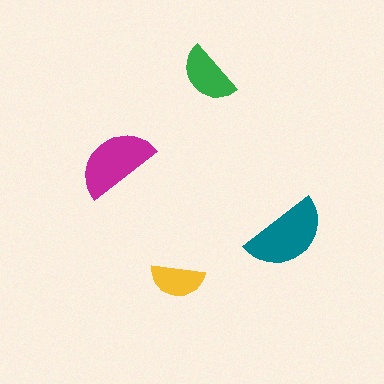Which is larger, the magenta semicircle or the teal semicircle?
The teal one.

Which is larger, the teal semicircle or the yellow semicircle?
The teal one.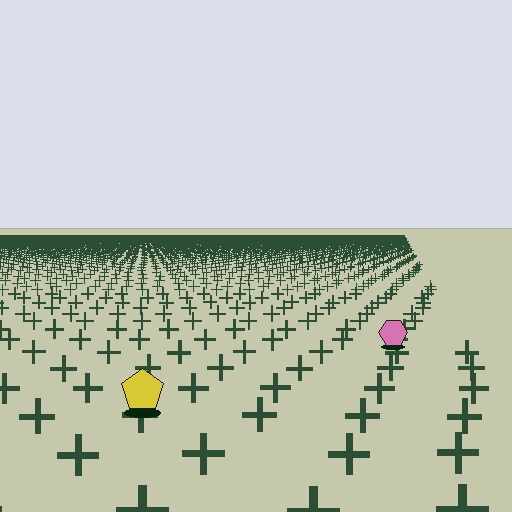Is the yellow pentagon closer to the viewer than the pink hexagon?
Yes. The yellow pentagon is closer — you can tell from the texture gradient: the ground texture is coarser near it.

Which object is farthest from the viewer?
The pink hexagon is farthest from the viewer. It appears smaller and the ground texture around it is denser.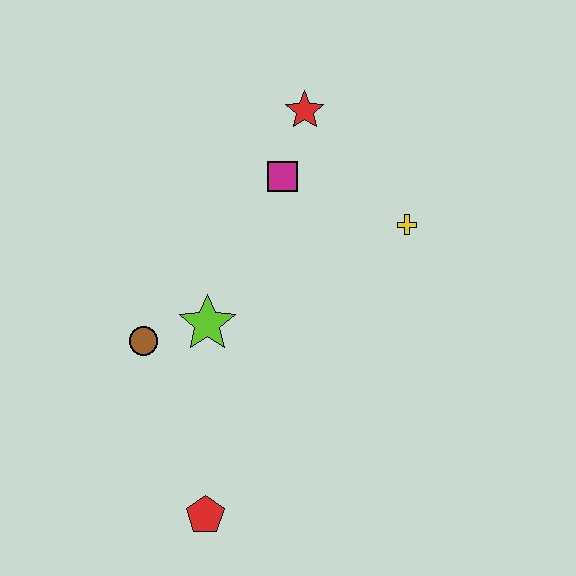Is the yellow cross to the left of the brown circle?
No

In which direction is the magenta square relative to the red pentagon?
The magenta square is above the red pentagon.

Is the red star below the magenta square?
No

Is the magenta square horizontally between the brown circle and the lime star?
No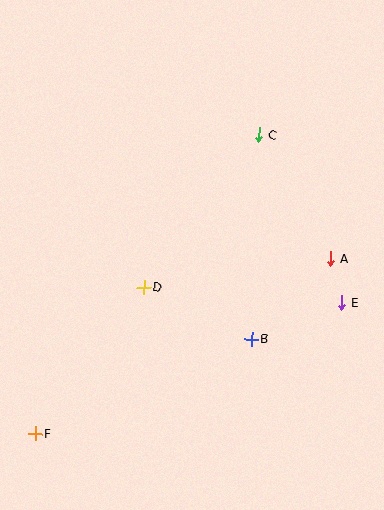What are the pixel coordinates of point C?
Point C is at (259, 135).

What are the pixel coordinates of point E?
Point E is at (342, 302).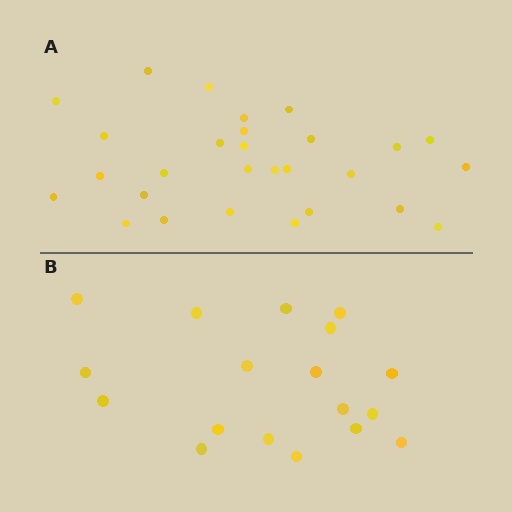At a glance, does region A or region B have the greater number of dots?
Region A (the top region) has more dots.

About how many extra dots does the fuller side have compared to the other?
Region A has roughly 10 or so more dots than region B.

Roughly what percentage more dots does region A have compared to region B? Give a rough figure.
About 55% more.